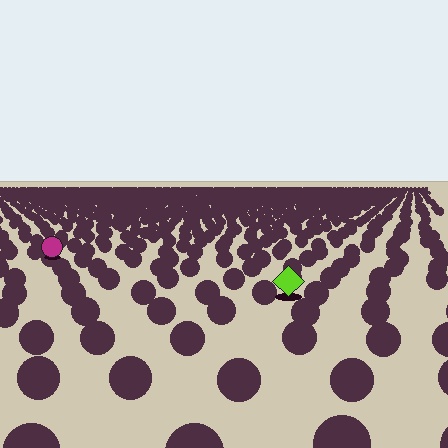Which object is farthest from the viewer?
The magenta circle is farthest from the viewer. It appears smaller and the ground texture around it is denser.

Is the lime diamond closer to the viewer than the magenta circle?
Yes. The lime diamond is closer — you can tell from the texture gradient: the ground texture is coarser near it.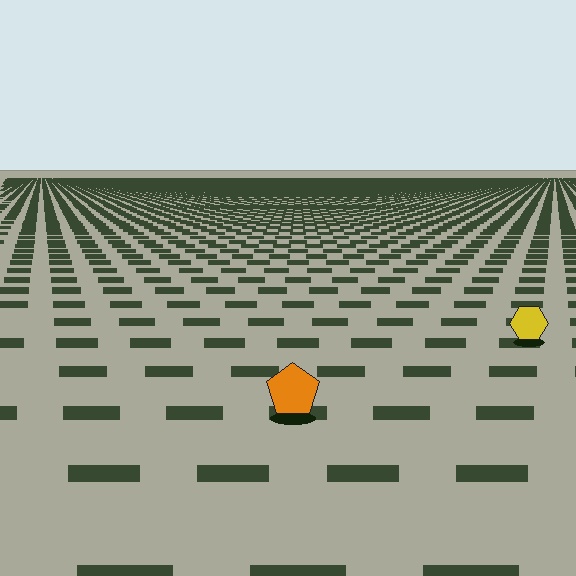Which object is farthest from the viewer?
The yellow hexagon is farthest from the viewer. It appears smaller and the ground texture around it is denser.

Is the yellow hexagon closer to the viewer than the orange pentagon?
No. The orange pentagon is closer — you can tell from the texture gradient: the ground texture is coarser near it.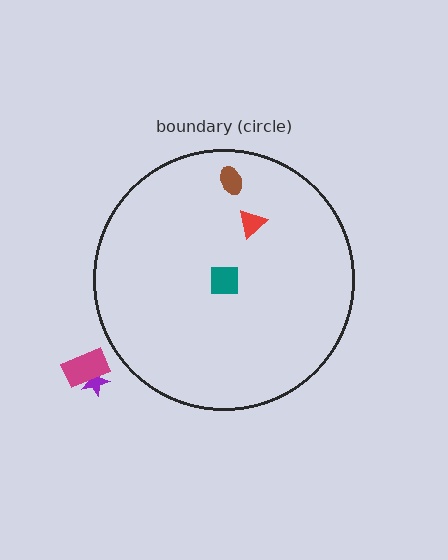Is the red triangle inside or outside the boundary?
Inside.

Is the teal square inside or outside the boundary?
Inside.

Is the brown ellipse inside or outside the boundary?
Inside.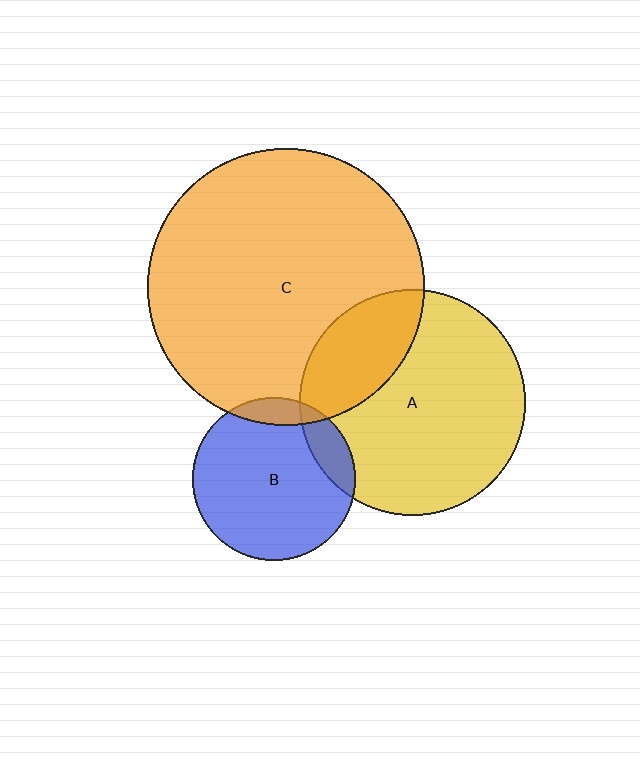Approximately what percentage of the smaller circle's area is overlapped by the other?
Approximately 15%.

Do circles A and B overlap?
Yes.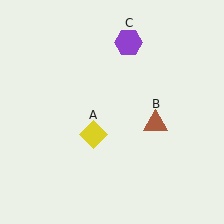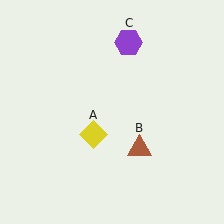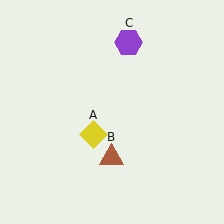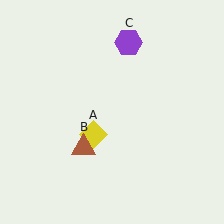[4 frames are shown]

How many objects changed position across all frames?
1 object changed position: brown triangle (object B).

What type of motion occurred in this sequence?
The brown triangle (object B) rotated clockwise around the center of the scene.